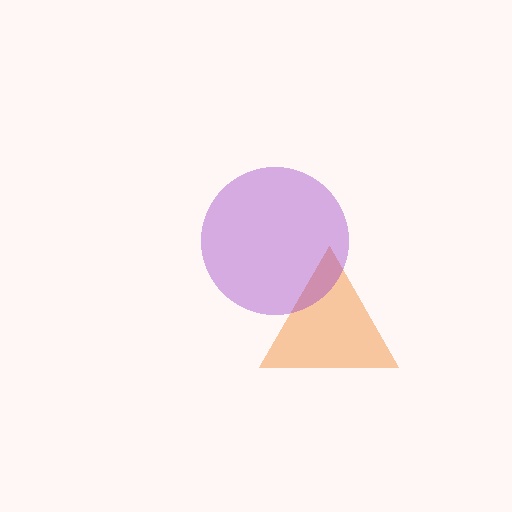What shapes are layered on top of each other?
The layered shapes are: an orange triangle, a purple circle.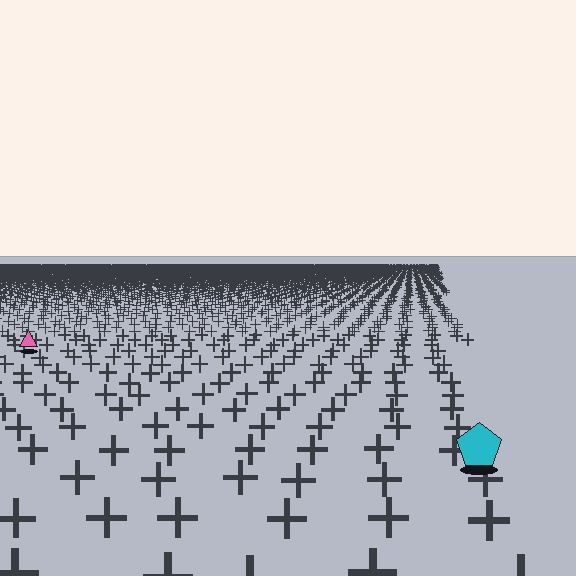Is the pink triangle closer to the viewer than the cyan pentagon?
No. The cyan pentagon is closer — you can tell from the texture gradient: the ground texture is coarser near it.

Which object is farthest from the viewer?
The pink triangle is farthest from the viewer. It appears smaller and the ground texture around it is denser.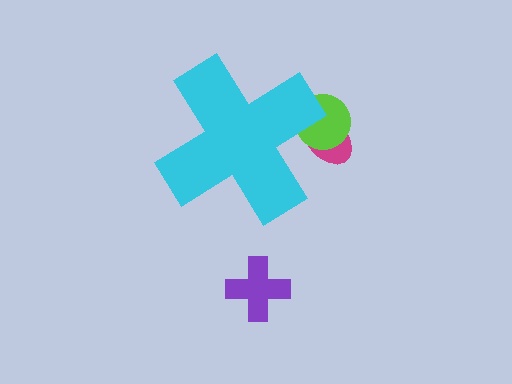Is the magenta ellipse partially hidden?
Yes, the magenta ellipse is partially hidden behind the cyan cross.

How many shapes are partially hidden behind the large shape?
2 shapes are partially hidden.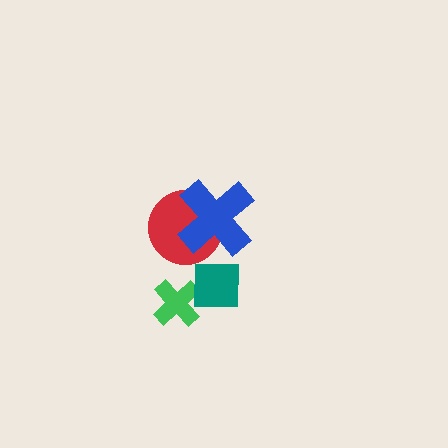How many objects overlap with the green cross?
1 object overlaps with the green cross.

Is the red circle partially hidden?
Yes, it is partially covered by another shape.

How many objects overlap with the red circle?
1 object overlaps with the red circle.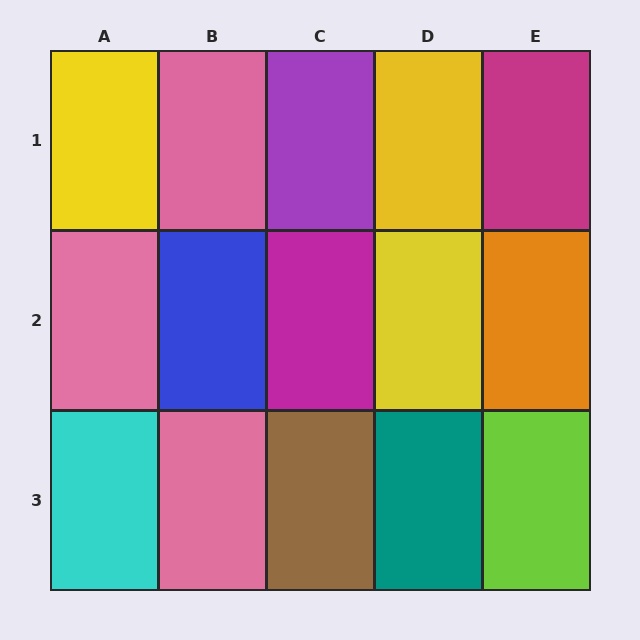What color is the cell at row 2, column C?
Magenta.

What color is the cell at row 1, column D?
Yellow.